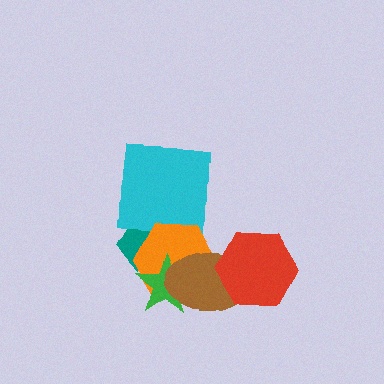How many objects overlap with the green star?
3 objects overlap with the green star.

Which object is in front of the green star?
The brown ellipse is in front of the green star.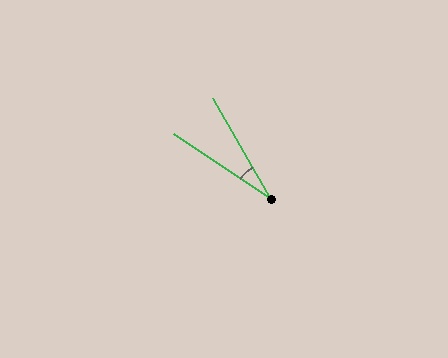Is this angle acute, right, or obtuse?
It is acute.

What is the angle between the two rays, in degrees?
Approximately 26 degrees.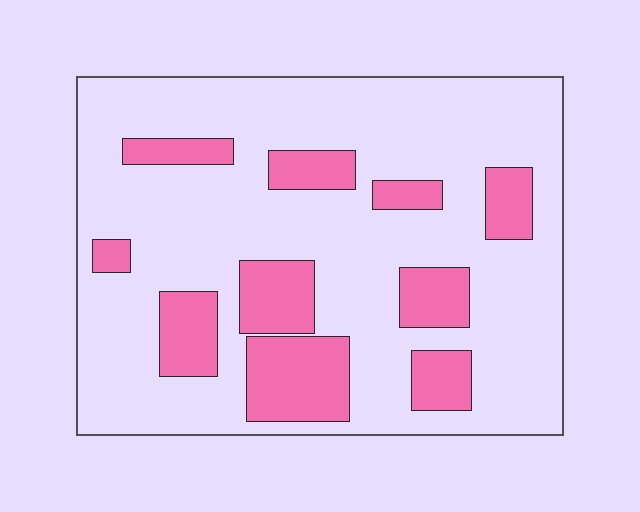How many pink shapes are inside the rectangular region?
10.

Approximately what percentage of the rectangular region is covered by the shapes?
Approximately 25%.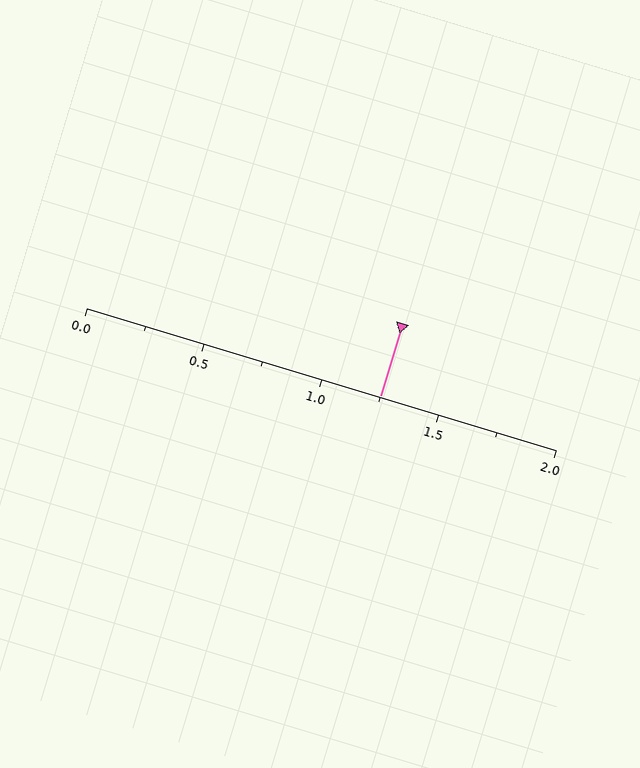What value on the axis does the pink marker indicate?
The marker indicates approximately 1.25.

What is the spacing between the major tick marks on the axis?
The major ticks are spaced 0.5 apart.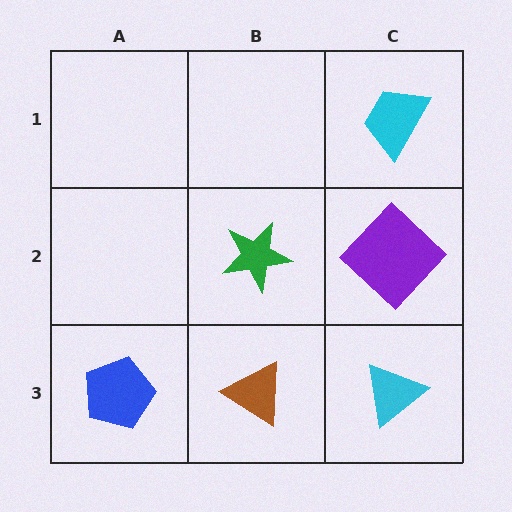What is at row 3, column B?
A brown triangle.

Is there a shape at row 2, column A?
No, that cell is empty.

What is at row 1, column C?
A cyan trapezoid.